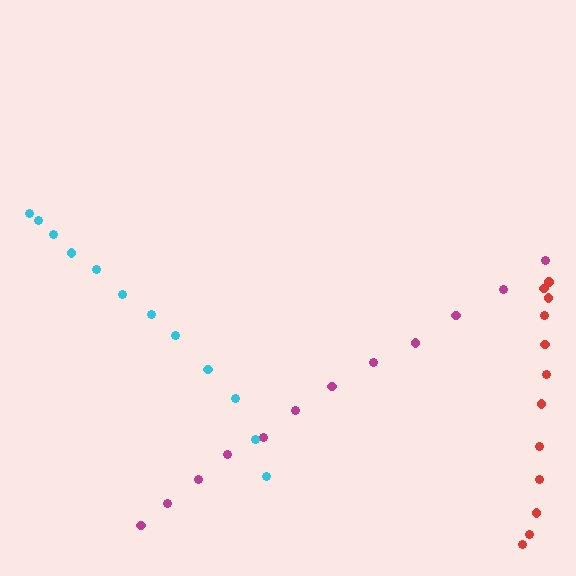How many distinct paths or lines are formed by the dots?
There are 3 distinct paths.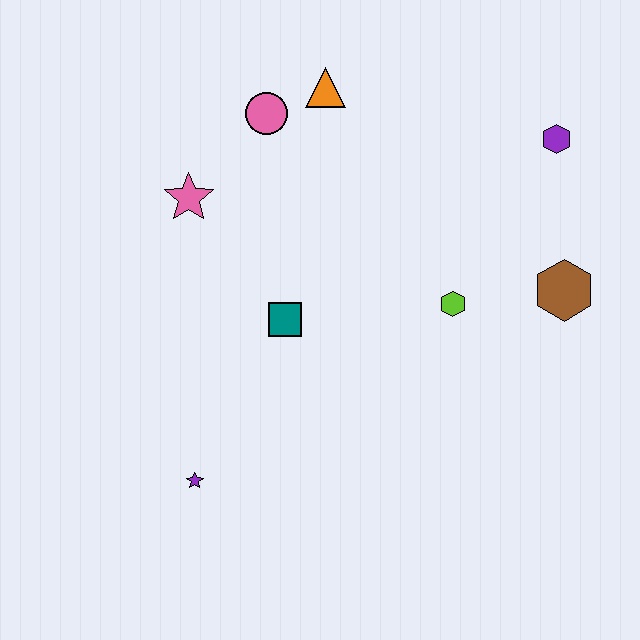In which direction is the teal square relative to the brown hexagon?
The teal square is to the left of the brown hexagon.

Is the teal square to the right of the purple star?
Yes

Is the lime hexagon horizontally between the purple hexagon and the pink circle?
Yes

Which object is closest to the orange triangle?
The pink circle is closest to the orange triangle.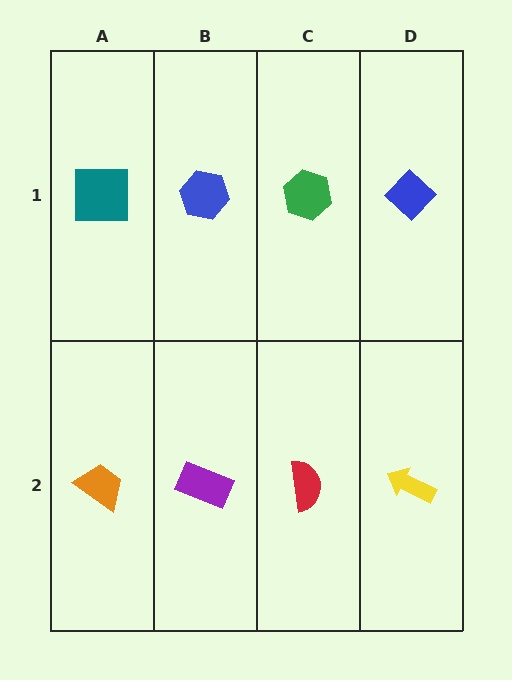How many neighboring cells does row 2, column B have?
3.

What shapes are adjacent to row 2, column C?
A green hexagon (row 1, column C), a purple rectangle (row 2, column B), a yellow arrow (row 2, column D).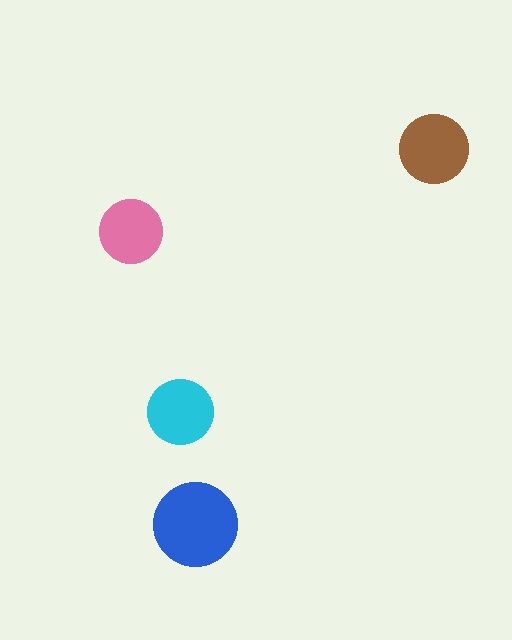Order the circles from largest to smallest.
the blue one, the brown one, the cyan one, the pink one.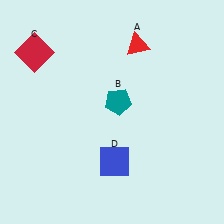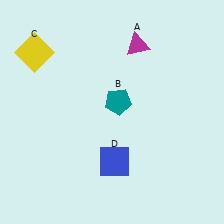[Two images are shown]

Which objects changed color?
A changed from red to magenta. C changed from red to yellow.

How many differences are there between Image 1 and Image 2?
There are 2 differences between the two images.